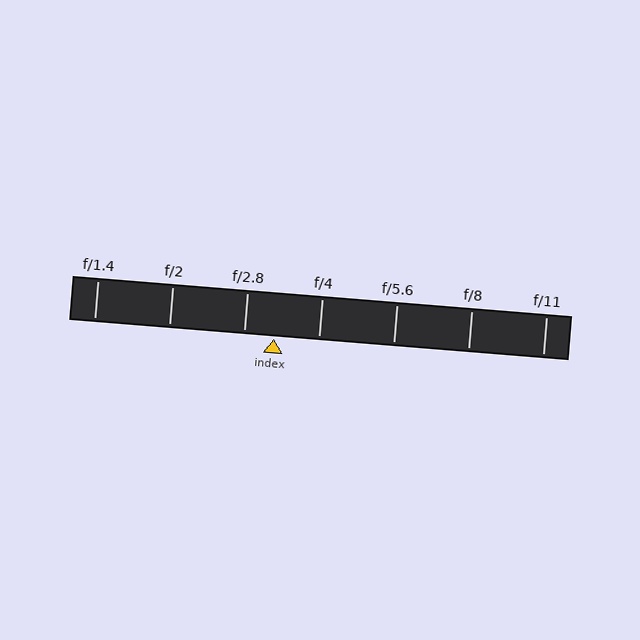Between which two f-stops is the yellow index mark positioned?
The index mark is between f/2.8 and f/4.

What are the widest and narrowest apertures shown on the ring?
The widest aperture shown is f/1.4 and the narrowest is f/11.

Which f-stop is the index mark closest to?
The index mark is closest to f/2.8.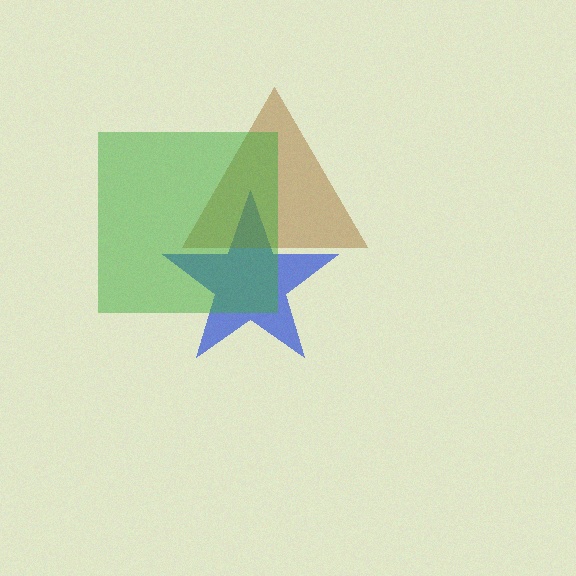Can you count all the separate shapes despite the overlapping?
Yes, there are 3 separate shapes.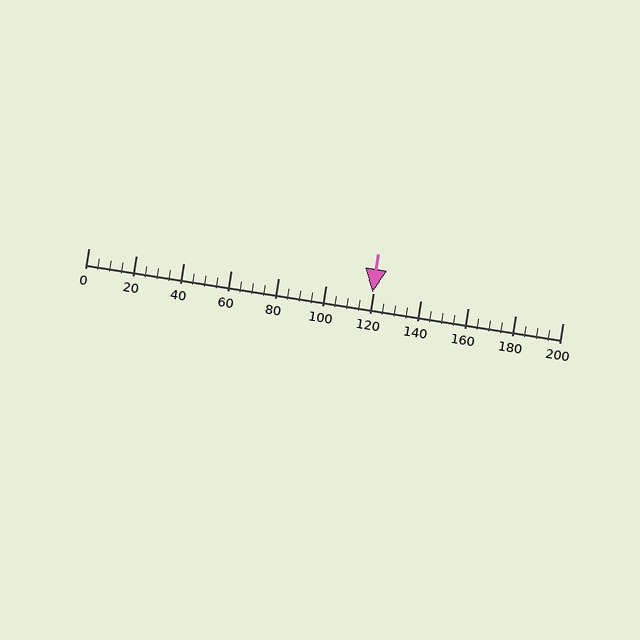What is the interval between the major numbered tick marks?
The major tick marks are spaced 20 units apart.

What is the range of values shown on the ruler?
The ruler shows values from 0 to 200.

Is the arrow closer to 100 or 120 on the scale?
The arrow is closer to 120.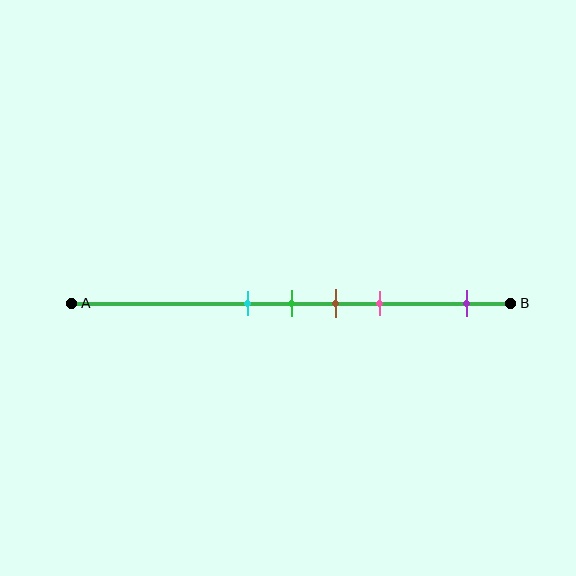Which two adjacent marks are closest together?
The cyan and green marks are the closest adjacent pair.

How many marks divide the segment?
There are 5 marks dividing the segment.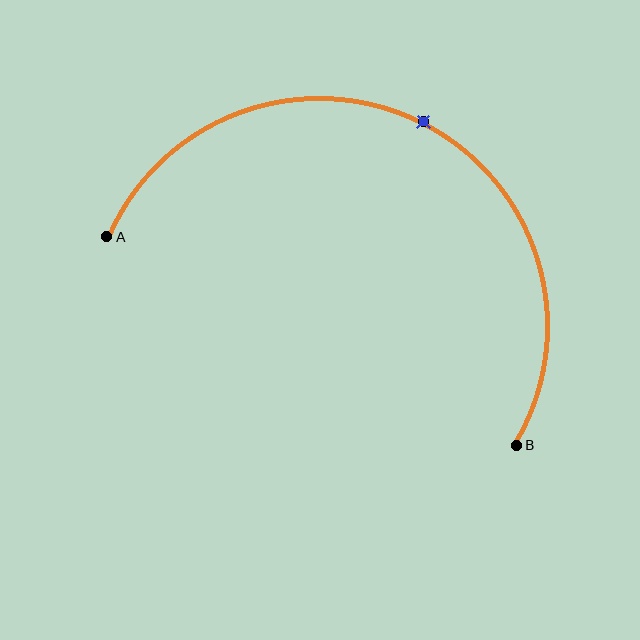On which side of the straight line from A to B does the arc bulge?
The arc bulges above the straight line connecting A and B.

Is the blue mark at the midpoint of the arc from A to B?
Yes. The blue mark lies on the arc at equal arc-length from both A and B — it is the arc midpoint.